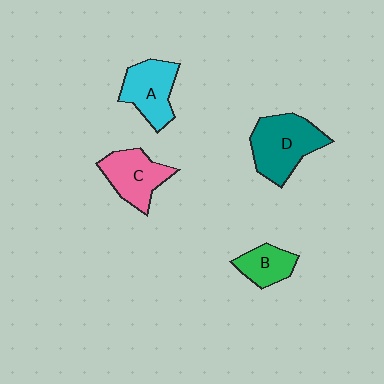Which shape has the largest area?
Shape D (teal).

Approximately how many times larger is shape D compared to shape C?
Approximately 1.3 times.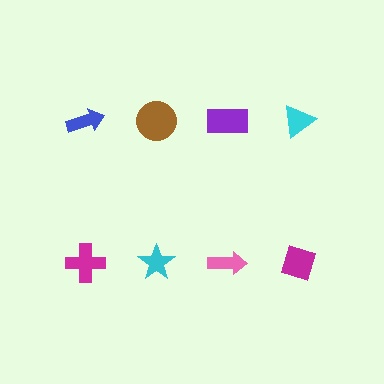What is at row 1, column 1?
A blue arrow.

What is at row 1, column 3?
A purple rectangle.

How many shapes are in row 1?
4 shapes.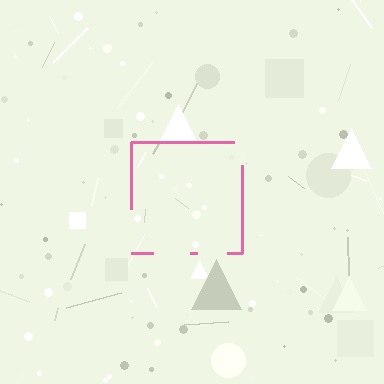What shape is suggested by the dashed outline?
The dashed outline suggests a square.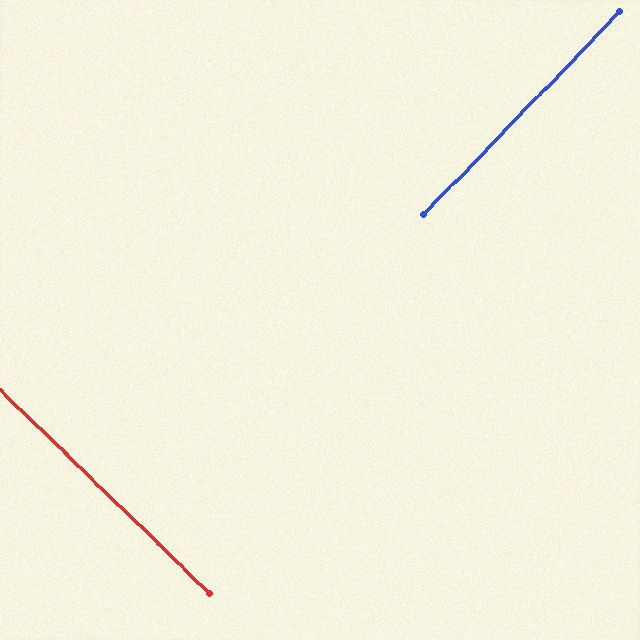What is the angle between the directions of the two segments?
Approximately 90 degrees.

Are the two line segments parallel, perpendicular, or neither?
Perpendicular — they meet at approximately 90°.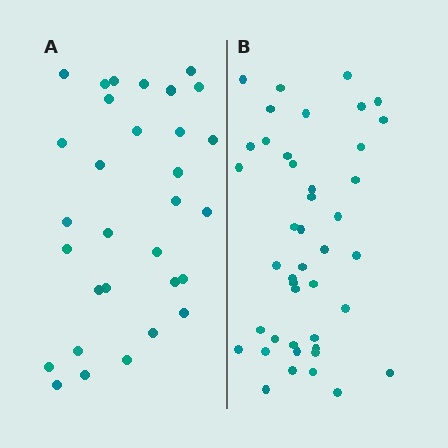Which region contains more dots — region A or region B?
Region B (the right region) has more dots.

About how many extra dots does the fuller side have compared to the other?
Region B has roughly 12 or so more dots than region A.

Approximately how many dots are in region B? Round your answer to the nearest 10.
About 40 dots. (The exact count is 43, which rounds to 40.)